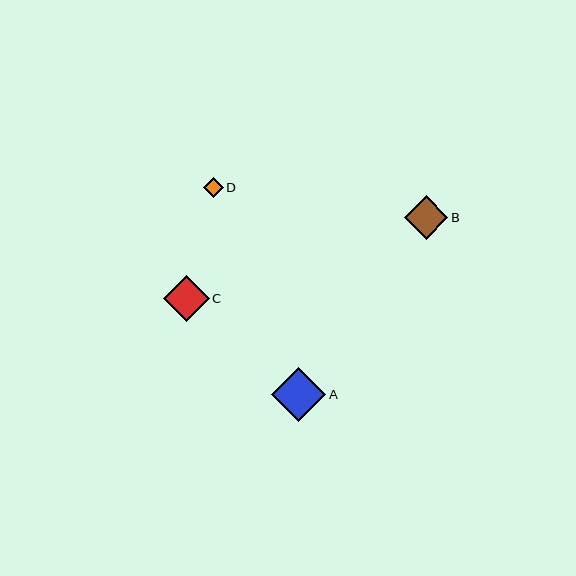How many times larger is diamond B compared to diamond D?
Diamond B is approximately 2.3 times the size of diamond D.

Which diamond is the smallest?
Diamond D is the smallest with a size of approximately 19 pixels.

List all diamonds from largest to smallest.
From largest to smallest: A, C, B, D.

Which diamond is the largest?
Diamond A is the largest with a size of approximately 54 pixels.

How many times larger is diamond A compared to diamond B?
Diamond A is approximately 1.2 times the size of diamond B.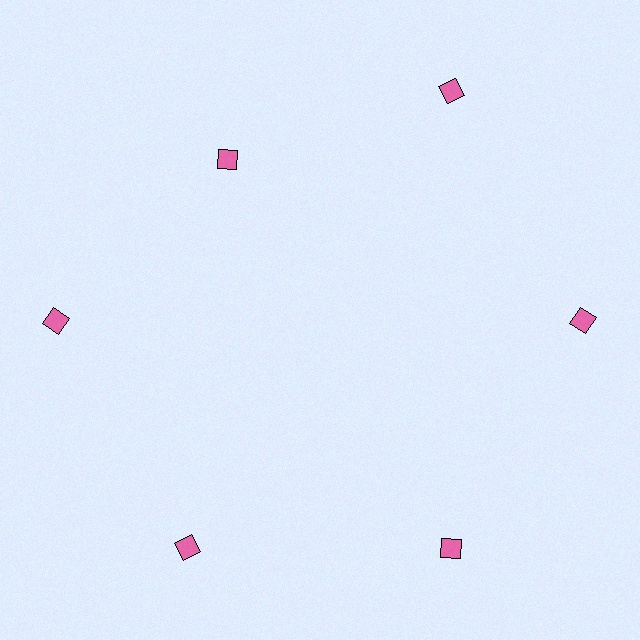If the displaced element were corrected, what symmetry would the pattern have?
It would have 6-fold rotational symmetry — the pattern would map onto itself every 60 degrees.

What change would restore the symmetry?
The symmetry would be restored by moving it outward, back onto the ring so that all 6 squares sit at equal angles and equal distance from the center.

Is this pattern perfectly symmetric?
No. The 6 pink squares are arranged in a ring, but one element near the 11 o'clock position is pulled inward toward the center, breaking the 6-fold rotational symmetry.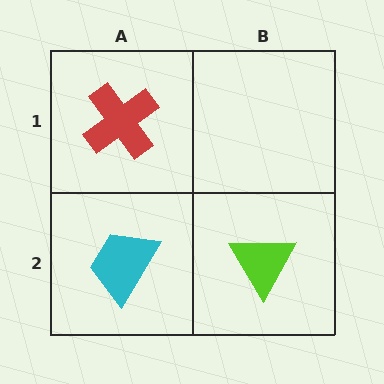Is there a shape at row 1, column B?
No, that cell is empty.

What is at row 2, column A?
A cyan trapezoid.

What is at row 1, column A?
A red cross.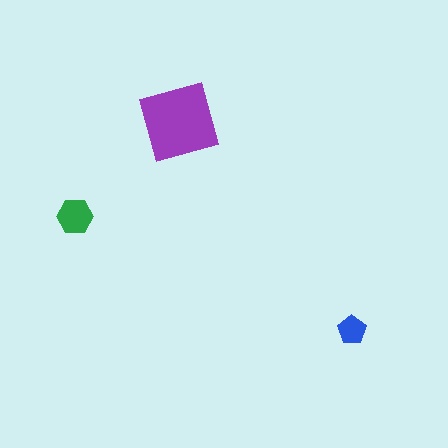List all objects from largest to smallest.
The purple square, the green hexagon, the blue pentagon.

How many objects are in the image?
There are 3 objects in the image.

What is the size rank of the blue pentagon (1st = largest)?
3rd.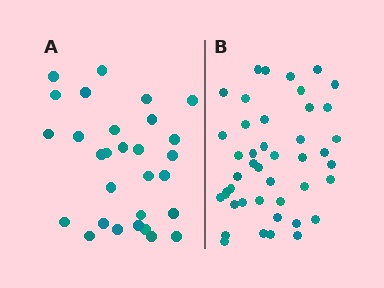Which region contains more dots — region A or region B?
Region B (the right region) has more dots.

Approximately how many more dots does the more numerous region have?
Region B has approximately 15 more dots than region A.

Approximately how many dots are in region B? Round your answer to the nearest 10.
About 40 dots. (The exact count is 44, which rounds to 40.)